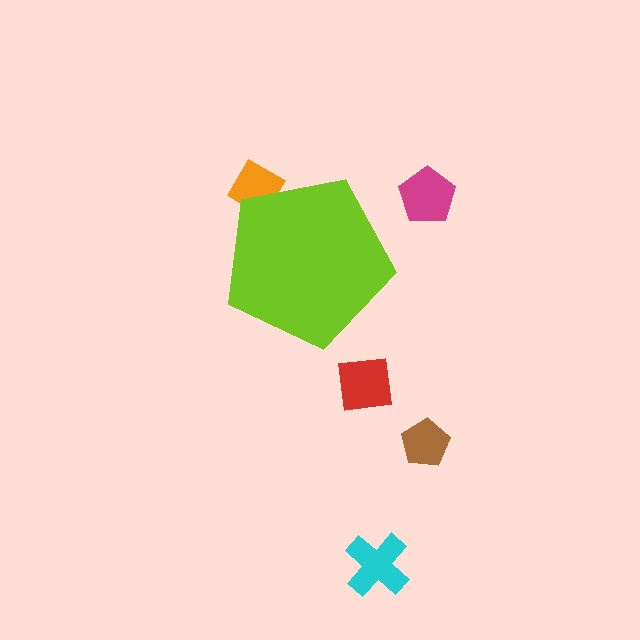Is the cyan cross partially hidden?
No, the cyan cross is fully visible.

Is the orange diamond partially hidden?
Yes, the orange diamond is partially hidden behind the lime pentagon.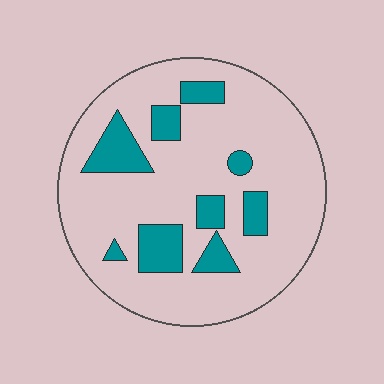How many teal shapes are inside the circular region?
9.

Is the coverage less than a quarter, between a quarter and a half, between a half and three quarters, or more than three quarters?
Less than a quarter.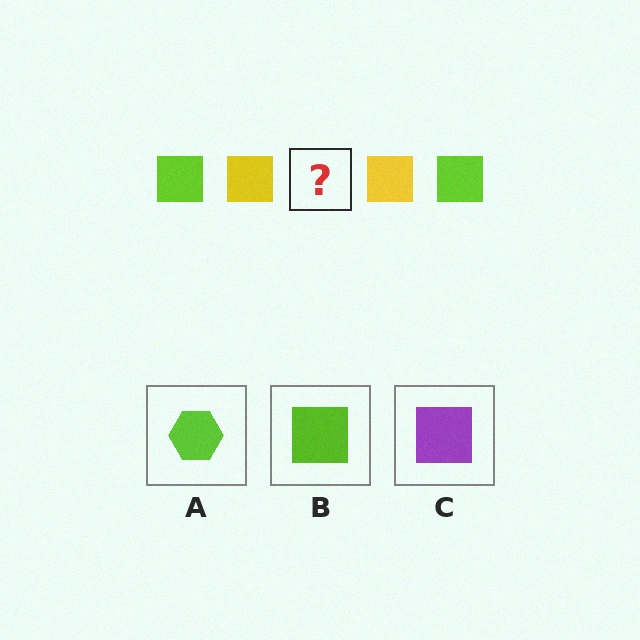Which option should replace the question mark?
Option B.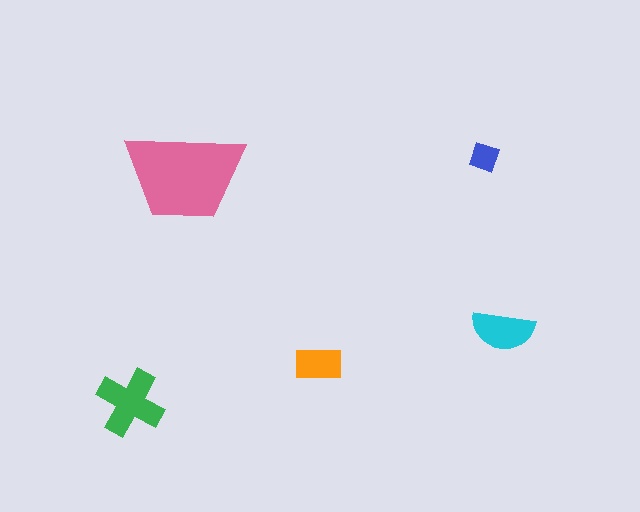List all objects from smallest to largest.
The blue diamond, the orange rectangle, the cyan semicircle, the green cross, the pink trapezoid.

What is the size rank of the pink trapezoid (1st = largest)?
1st.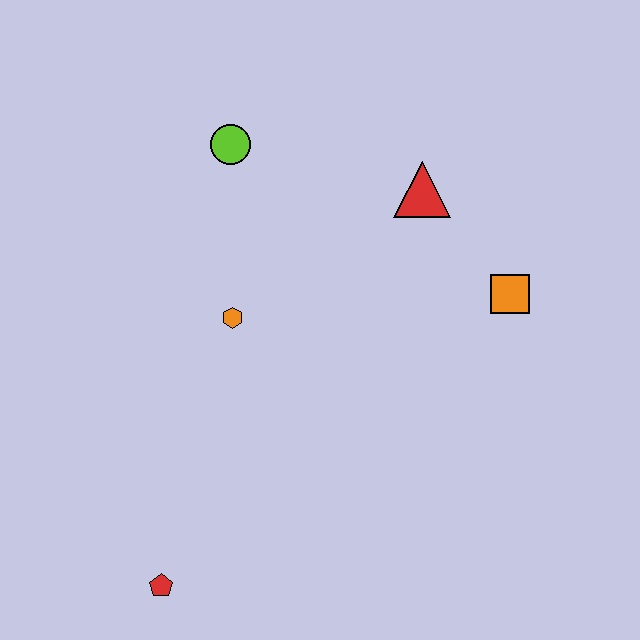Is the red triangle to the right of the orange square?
No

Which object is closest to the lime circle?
The orange hexagon is closest to the lime circle.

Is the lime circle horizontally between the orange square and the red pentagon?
Yes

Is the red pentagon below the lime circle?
Yes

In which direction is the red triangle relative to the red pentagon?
The red triangle is above the red pentagon.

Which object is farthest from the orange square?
The red pentagon is farthest from the orange square.